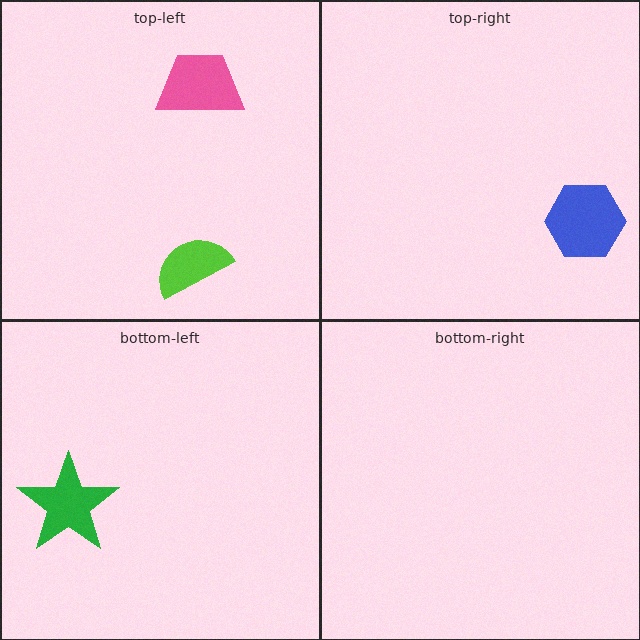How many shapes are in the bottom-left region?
1.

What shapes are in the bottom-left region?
The green star.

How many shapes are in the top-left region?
2.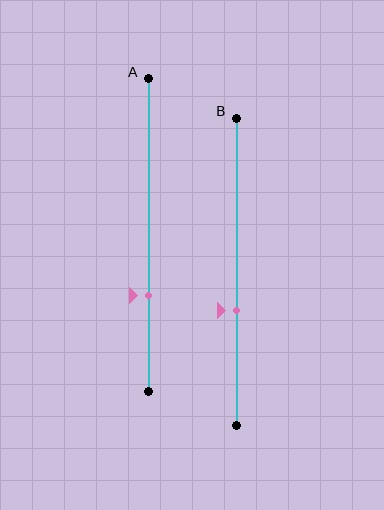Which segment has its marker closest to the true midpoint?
Segment B has its marker closest to the true midpoint.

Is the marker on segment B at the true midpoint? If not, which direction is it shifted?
No, the marker on segment B is shifted downward by about 12% of the segment length.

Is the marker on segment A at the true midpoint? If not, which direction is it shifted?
No, the marker on segment A is shifted downward by about 19% of the segment length.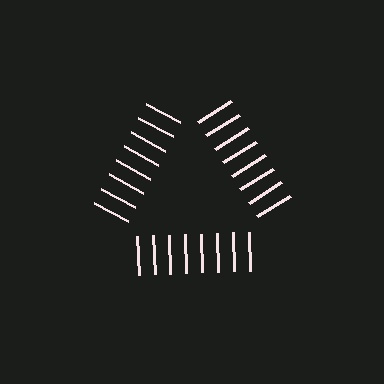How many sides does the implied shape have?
3 sides — the line-ends trace a triangle.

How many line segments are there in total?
24 — 8 along each of the 3 edges.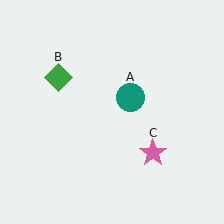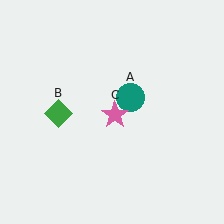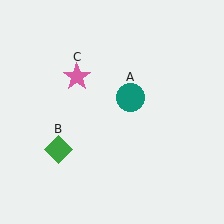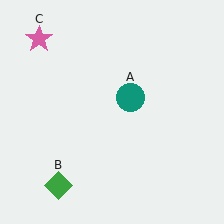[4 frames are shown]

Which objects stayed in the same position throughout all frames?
Teal circle (object A) remained stationary.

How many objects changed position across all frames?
2 objects changed position: green diamond (object B), pink star (object C).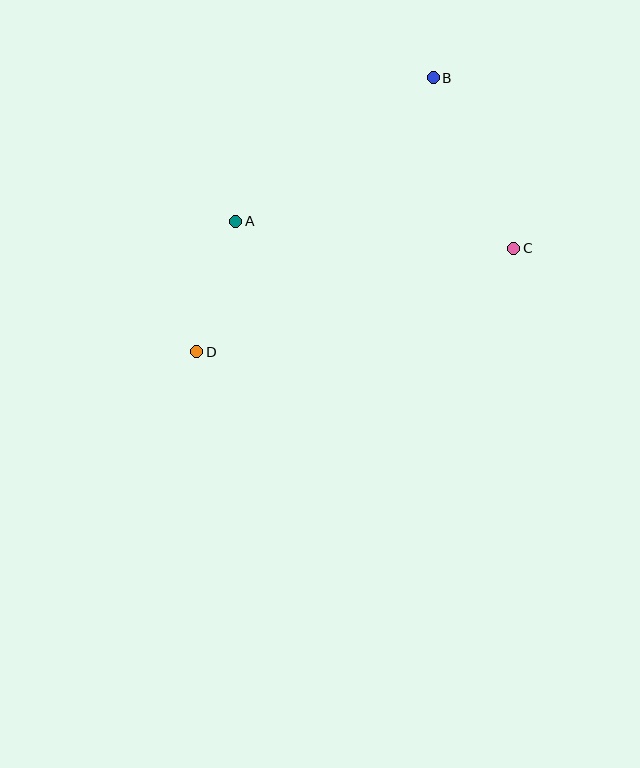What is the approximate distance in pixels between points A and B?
The distance between A and B is approximately 244 pixels.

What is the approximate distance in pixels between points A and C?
The distance between A and C is approximately 279 pixels.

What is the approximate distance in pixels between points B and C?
The distance between B and C is approximately 188 pixels.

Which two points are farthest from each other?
Points B and D are farthest from each other.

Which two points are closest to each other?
Points A and D are closest to each other.